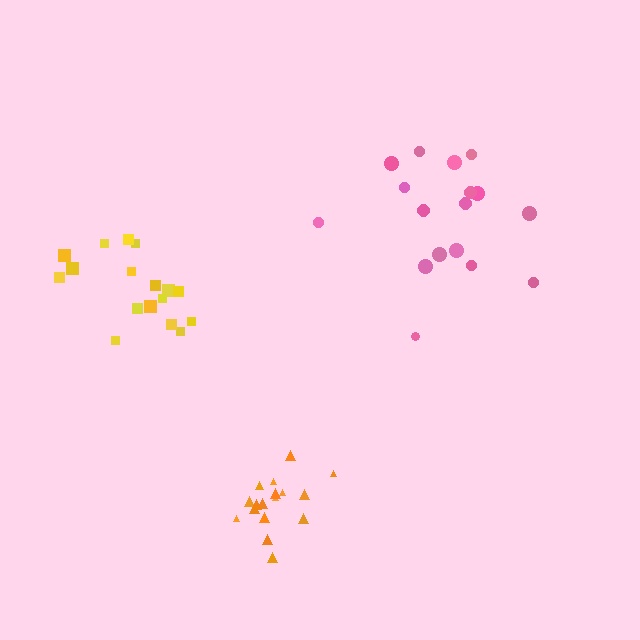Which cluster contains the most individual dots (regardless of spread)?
Pink (17).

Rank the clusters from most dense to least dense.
orange, yellow, pink.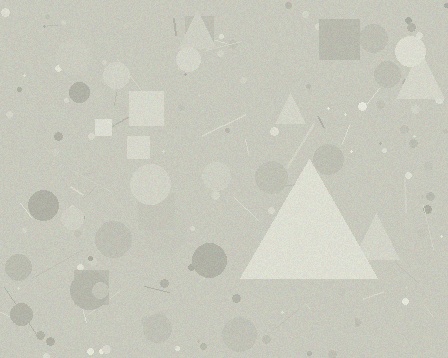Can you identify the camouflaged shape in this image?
The camouflaged shape is a triangle.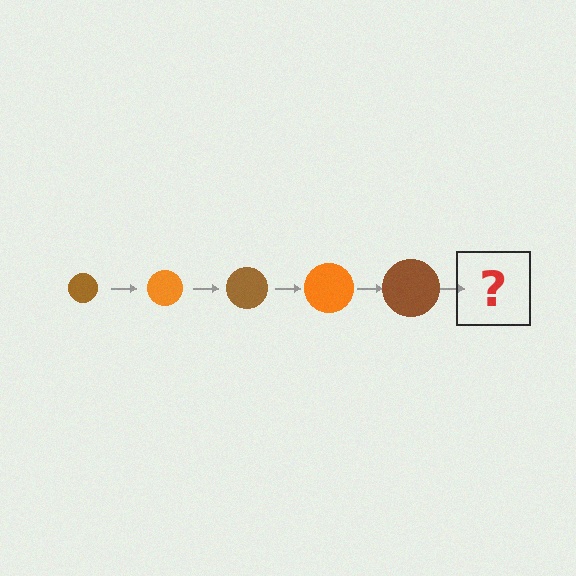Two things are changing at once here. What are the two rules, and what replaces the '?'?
The two rules are that the circle grows larger each step and the color cycles through brown and orange. The '?' should be an orange circle, larger than the previous one.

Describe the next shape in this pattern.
It should be an orange circle, larger than the previous one.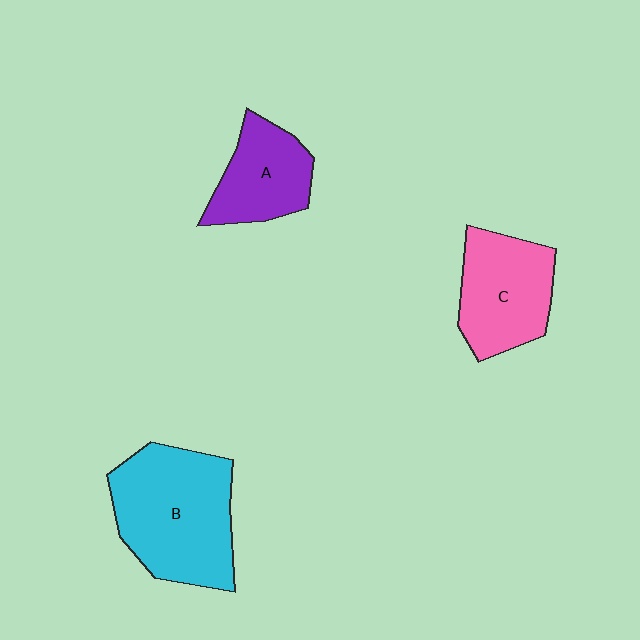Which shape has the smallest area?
Shape A (purple).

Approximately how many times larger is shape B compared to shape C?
Approximately 1.4 times.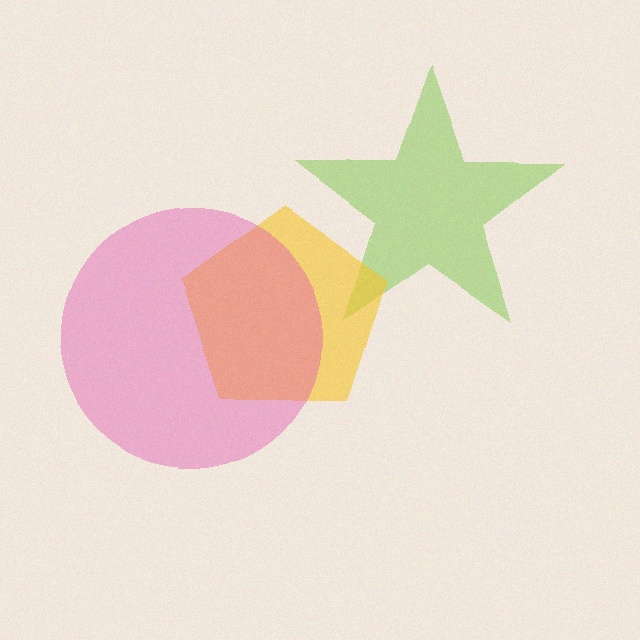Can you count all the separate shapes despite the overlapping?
Yes, there are 3 separate shapes.